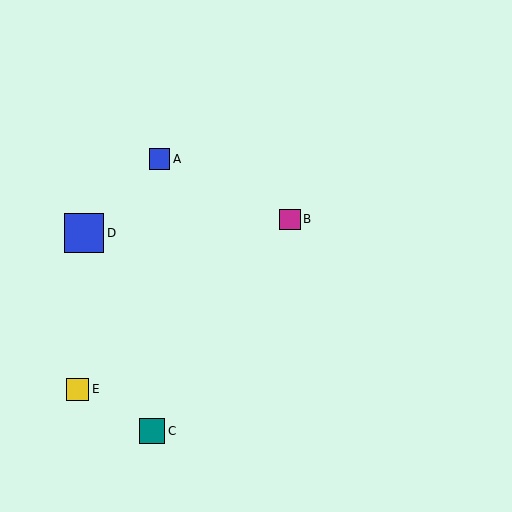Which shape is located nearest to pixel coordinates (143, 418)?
The teal square (labeled C) at (152, 431) is nearest to that location.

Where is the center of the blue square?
The center of the blue square is at (160, 159).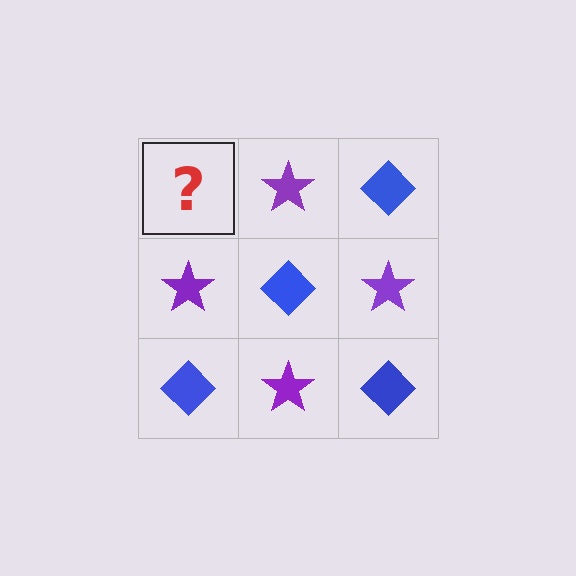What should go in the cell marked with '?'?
The missing cell should contain a blue diamond.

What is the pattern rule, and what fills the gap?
The rule is that it alternates blue diamond and purple star in a checkerboard pattern. The gap should be filled with a blue diamond.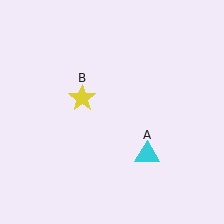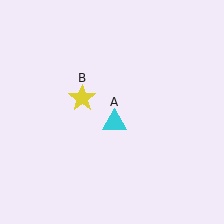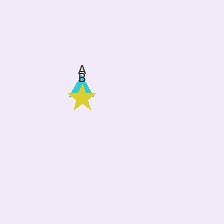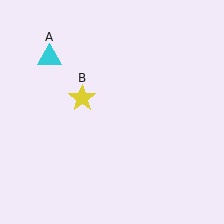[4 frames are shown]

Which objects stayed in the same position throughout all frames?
Yellow star (object B) remained stationary.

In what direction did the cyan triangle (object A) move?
The cyan triangle (object A) moved up and to the left.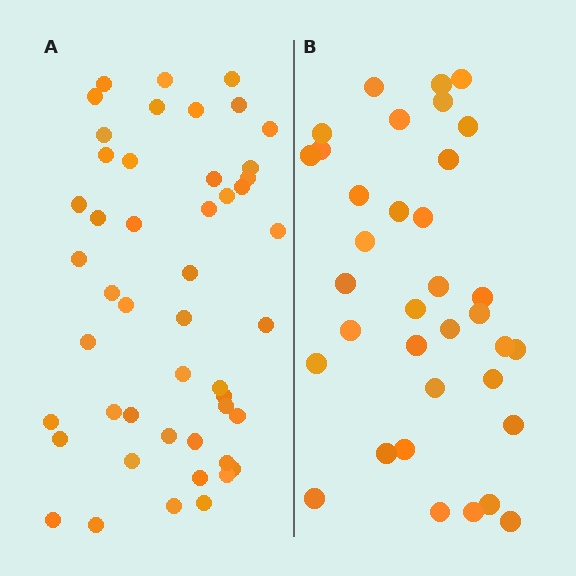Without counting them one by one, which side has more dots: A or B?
Region A (the left region) has more dots.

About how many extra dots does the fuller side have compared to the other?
Region A has approximately 15 more dots than region B.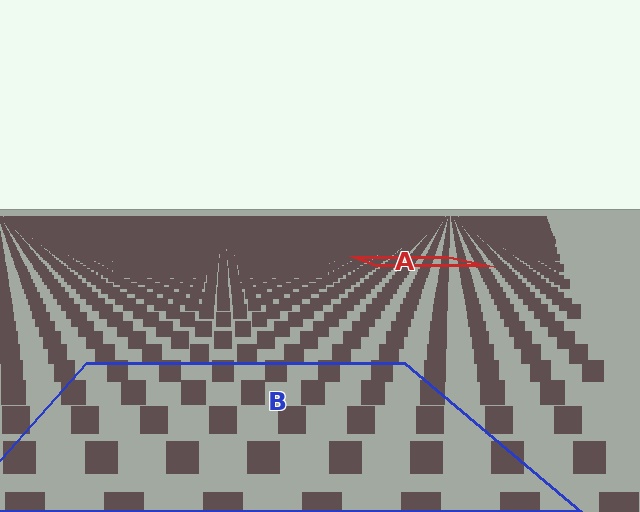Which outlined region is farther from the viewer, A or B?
Region A is farther from the viewer — the texture elements inside it appear smaller and more densely packed.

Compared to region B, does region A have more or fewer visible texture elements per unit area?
Region A has more texture elements per unit area — they are packed more densely because it is farther away.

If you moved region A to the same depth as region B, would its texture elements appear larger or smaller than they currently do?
They would appear larger. At a closer depth, the same texture elements are projected at a bigger on-screen size.